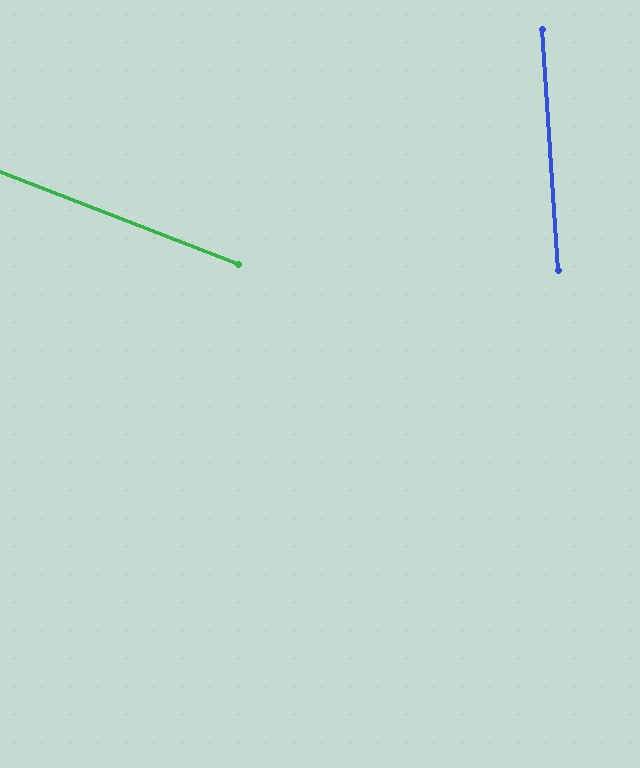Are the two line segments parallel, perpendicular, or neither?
Neither parallel nor perpendicular — they differ by about 65°.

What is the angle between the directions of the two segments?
Approximately 65 degrees.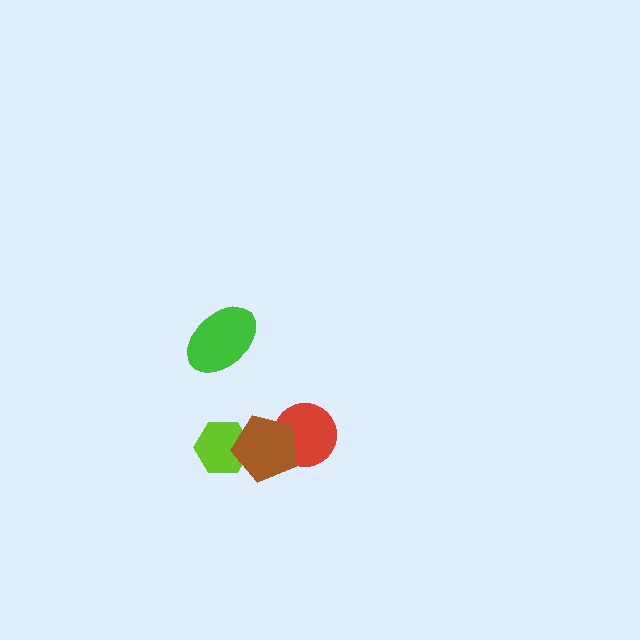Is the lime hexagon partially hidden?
Yes, it is partially covered by another shape.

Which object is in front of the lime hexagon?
The brown pentagon is in front of the lime hexagon.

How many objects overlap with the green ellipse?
0 objects overlap with the green ellipse.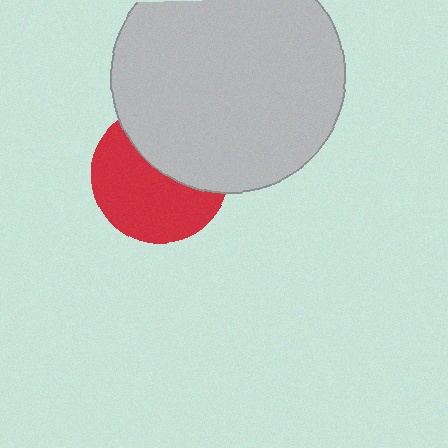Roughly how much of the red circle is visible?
About half of it is visible (roughly 58%).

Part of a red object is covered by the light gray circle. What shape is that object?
It is a circle.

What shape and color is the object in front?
The object in front is a light gray circle.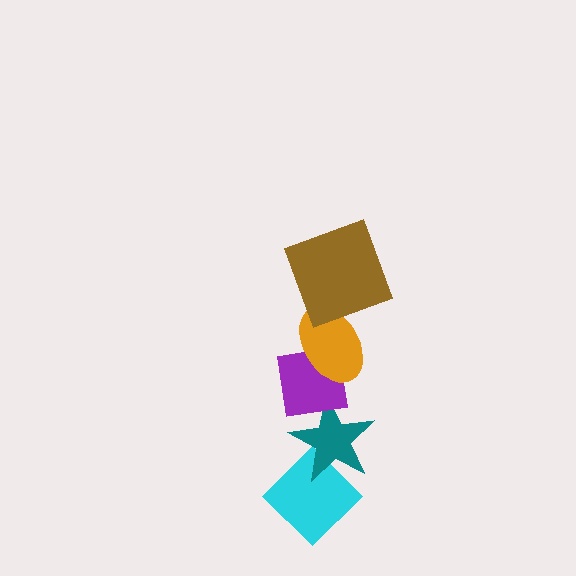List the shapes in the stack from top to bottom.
From top to bottom: the brown square, the orange ellipse, the purple square, the teal star, the cyan diamond.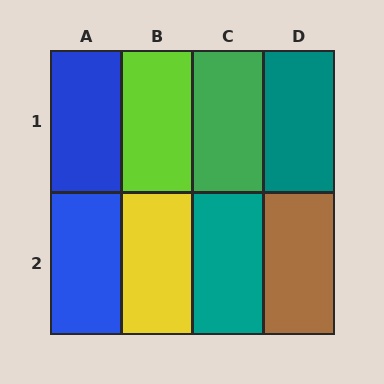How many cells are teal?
2 cells are teal.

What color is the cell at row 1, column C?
Green.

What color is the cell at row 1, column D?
Teal.